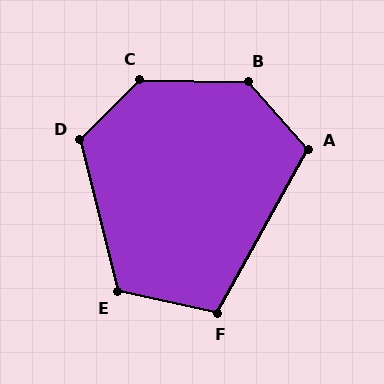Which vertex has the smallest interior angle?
F, at approximately 106 degrees.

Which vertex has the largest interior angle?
C, at approximately 134 degrees.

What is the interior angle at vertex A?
Approximately 109 degrees (obtuse).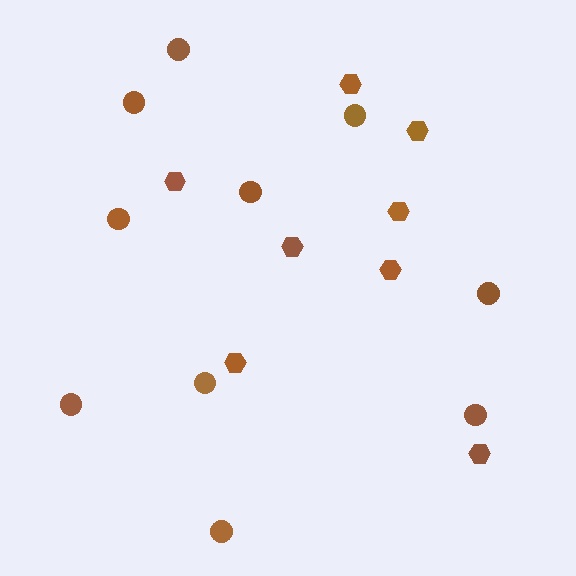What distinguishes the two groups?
There are 2 groups: one group of circles (10) and one group of hexagons (8).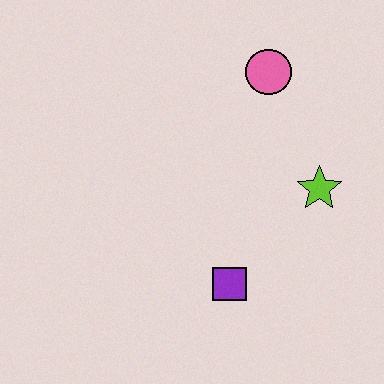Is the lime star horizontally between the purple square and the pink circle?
No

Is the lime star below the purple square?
No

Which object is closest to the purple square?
The lime star is closest to the purple square.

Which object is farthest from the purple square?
The pink circle is farthest from the purple square.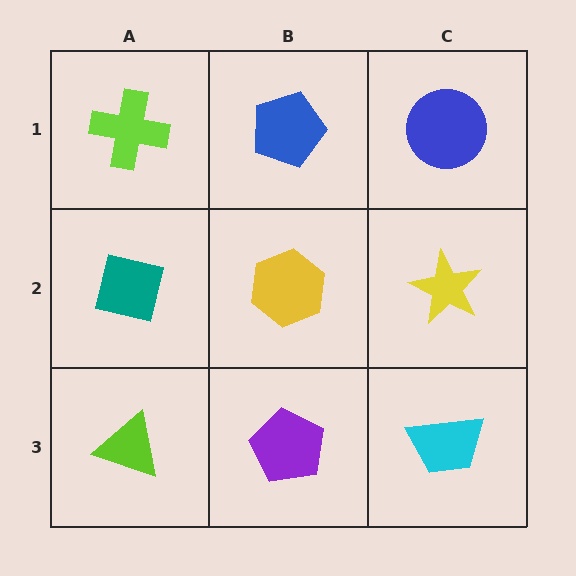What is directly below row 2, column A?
A lime triangle.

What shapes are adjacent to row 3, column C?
A yellow star (row 2, column C), a purple pentagon (row 3, column B).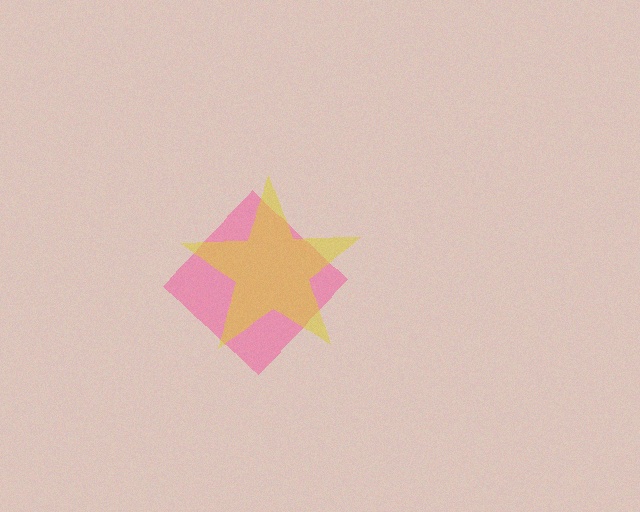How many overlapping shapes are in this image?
There are 2 overlapping shapes in the image.